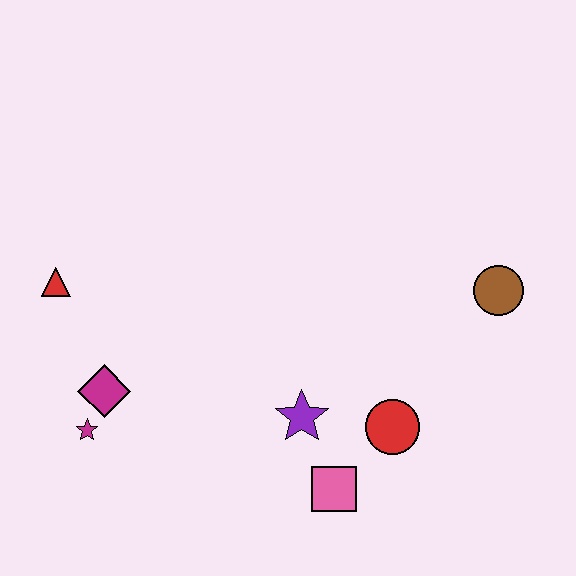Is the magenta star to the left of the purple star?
Yes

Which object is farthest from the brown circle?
The red triangle is farthest from the brown circle.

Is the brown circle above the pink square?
Yes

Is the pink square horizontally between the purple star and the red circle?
Yes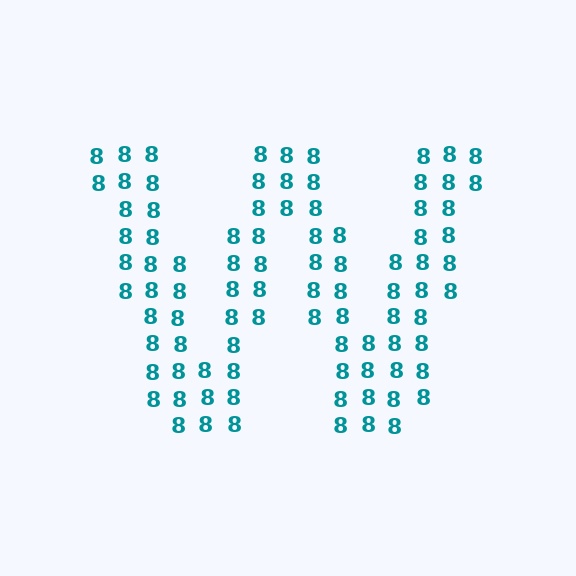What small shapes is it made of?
It is made of small digit 8's.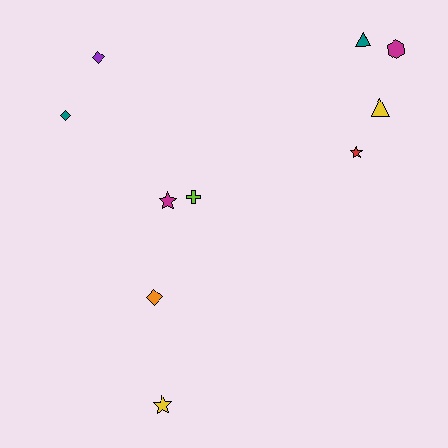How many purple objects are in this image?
There is 1 purple object.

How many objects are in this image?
There are 10 objects.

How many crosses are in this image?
There is 1 cross.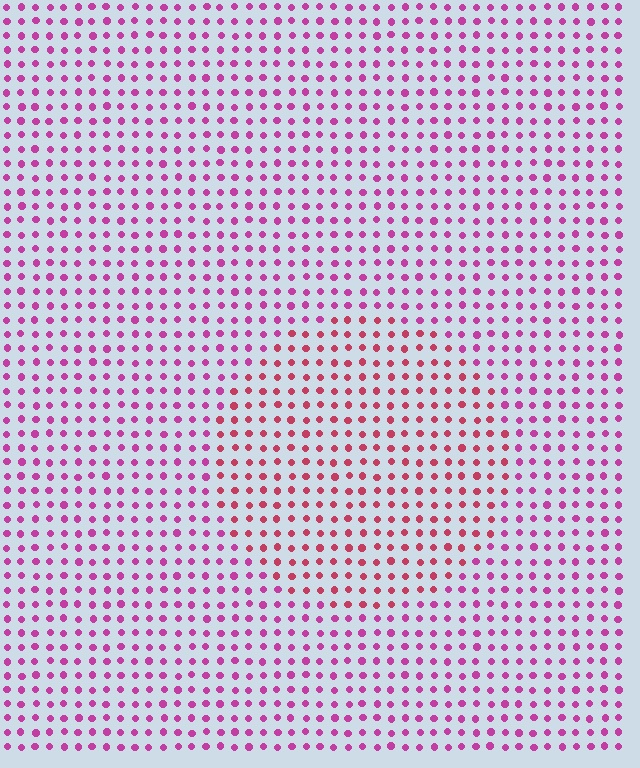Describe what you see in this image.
The image is filled with small magenta elements in a uniform arrangement. A circle-shaped region is visible where the elements are tinted to a slightly different hue, forming a subtle color boundary.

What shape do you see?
I see a circle.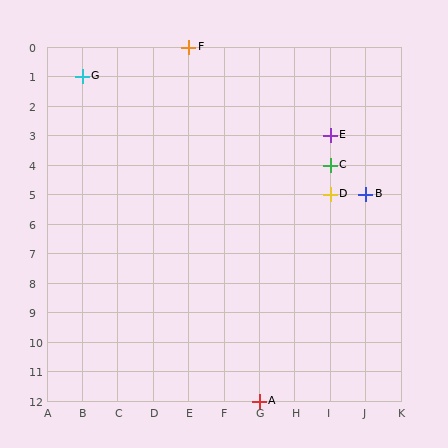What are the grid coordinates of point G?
Point G is at grid coordinates (B, 1).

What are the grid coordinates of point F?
Point F is at grid coordinates (E, 0).